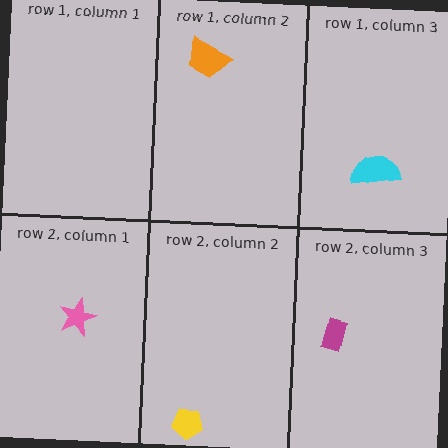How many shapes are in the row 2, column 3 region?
1.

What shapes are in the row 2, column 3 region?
The magenta rectangle.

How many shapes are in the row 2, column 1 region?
1.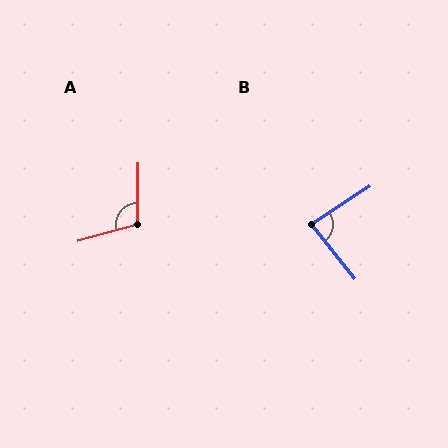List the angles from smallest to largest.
B (84°), A (105°).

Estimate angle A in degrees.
Approximately 105 degrees.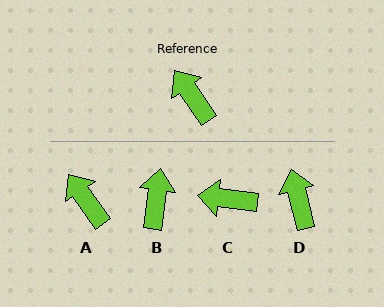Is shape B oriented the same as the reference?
No, it is off by about 42 degrees.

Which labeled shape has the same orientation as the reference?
A.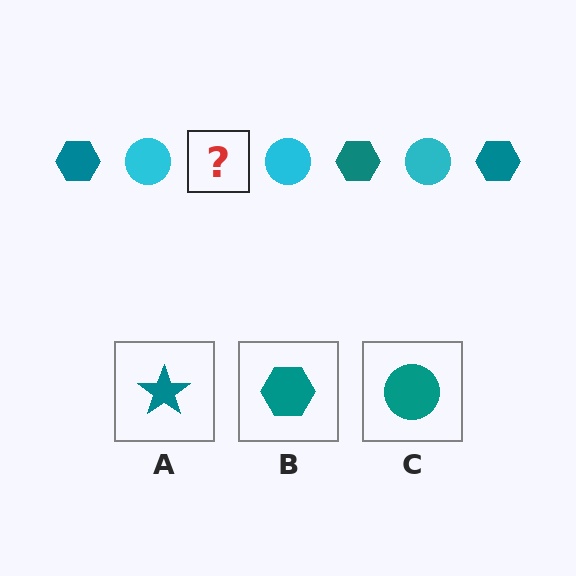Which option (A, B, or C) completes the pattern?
B.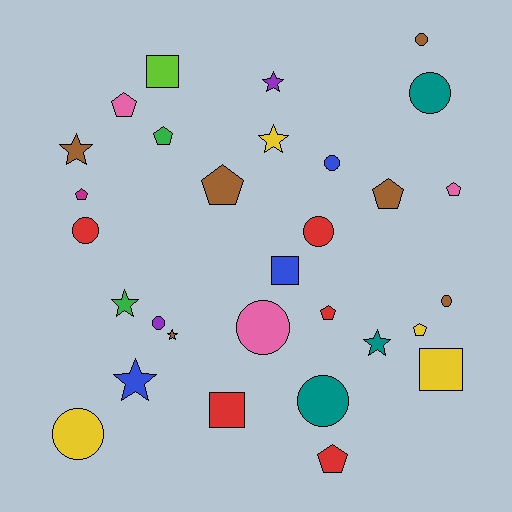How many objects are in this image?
There are 30 objects.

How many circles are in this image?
There are 10 circles.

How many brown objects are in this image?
There are 6 brown objects.